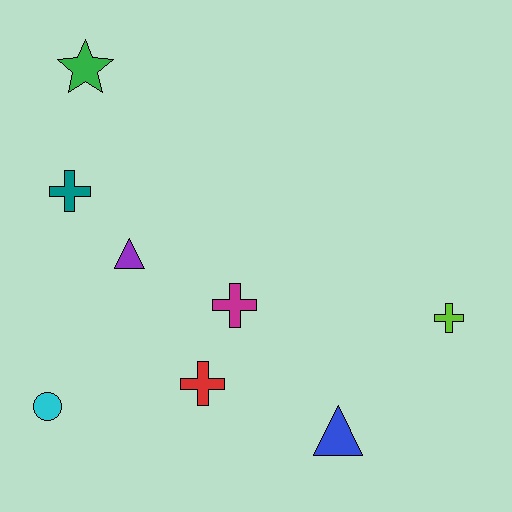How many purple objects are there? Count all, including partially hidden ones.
There is 1 purple object.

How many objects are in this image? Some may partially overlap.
There are 8 objects.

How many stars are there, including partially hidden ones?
There is 1 star.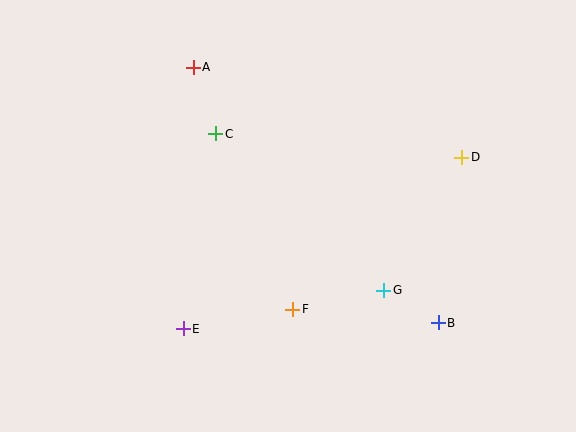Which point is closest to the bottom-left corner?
Point E is closest to the bottom-left corner.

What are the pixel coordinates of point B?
Point B is at (438, 323).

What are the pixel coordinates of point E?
Point E is at (183, 329).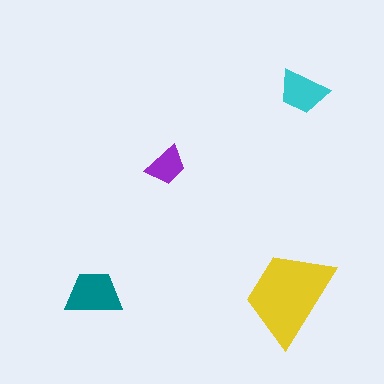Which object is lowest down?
The yellow trapezoid is bottommost.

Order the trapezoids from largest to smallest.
the yellow one, the teal one, the cyan one, the purple one.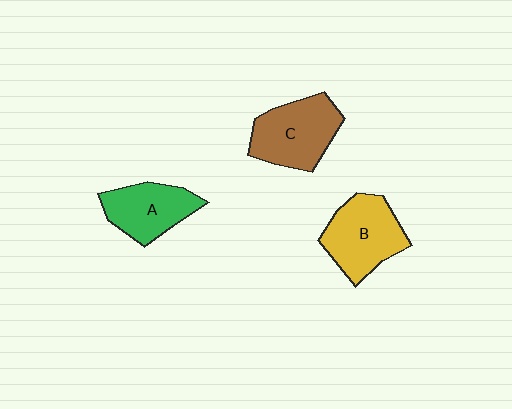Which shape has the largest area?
Shape C (brown).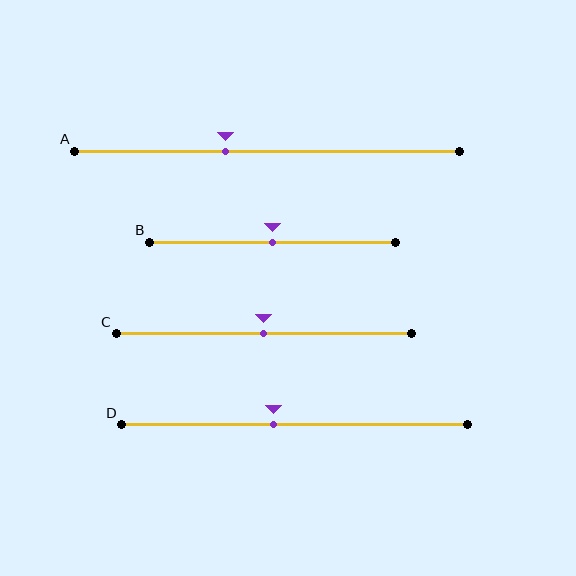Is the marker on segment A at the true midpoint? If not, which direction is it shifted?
No, the marker on segment A is shifted to the left by about 11% of the segment length.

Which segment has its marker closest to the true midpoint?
Segment B has its marker closest to the true midpoint.